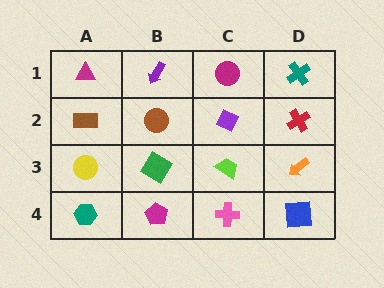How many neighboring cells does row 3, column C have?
4.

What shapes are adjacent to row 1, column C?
A purple diamond (row 2, column C), a purple arrow (row 1, column B), a teal cross (row 1, column D).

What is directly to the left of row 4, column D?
A pink cross.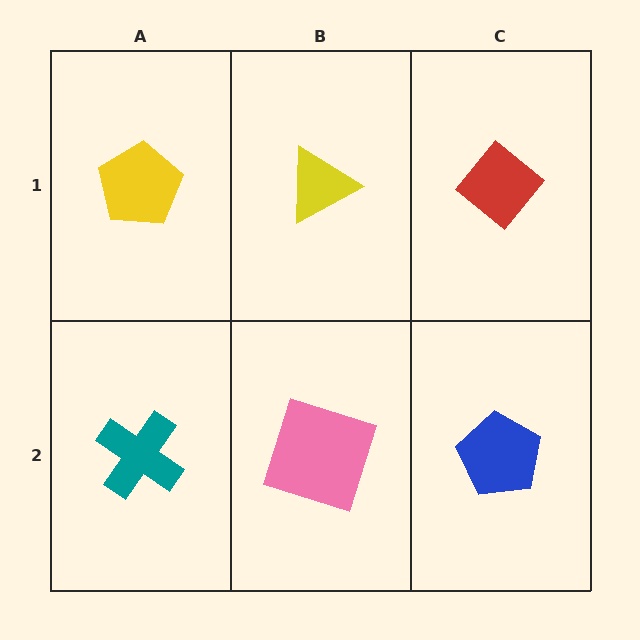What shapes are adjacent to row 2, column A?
A yellow pentagon (row 1, column A), a pink square (row 2, column B).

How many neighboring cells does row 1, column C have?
2.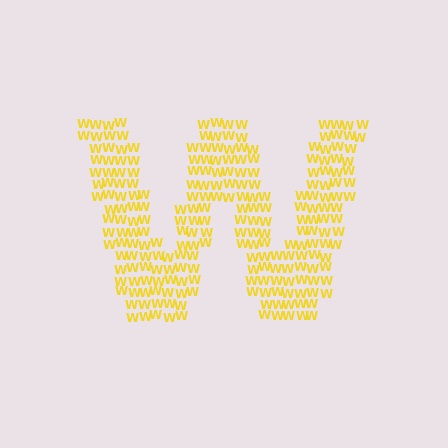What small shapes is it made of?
It is made of small letter W's.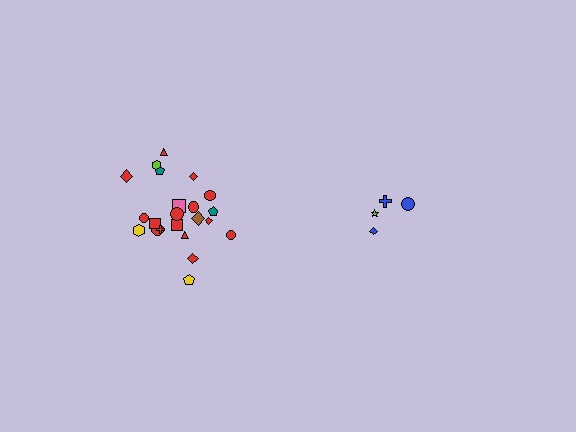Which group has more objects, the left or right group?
The left group.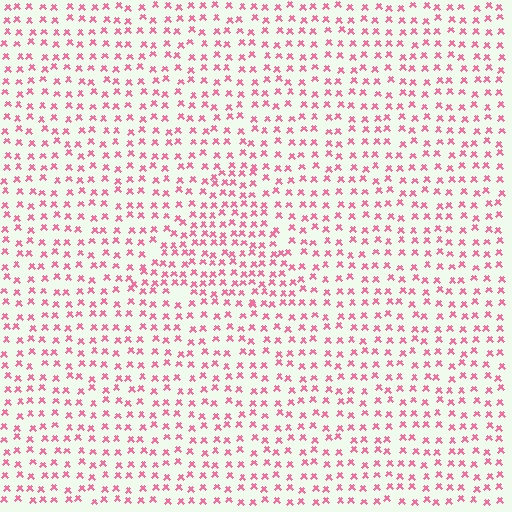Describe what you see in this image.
The image contains small pink elements arranged at two different densities. A triangle-shaped region is visible where the elements are more densely packed than the surrounding area.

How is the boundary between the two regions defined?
The boundary is defined by a change in element density (approximately 1.5x ratio). All elements are the same color, size, and shape.